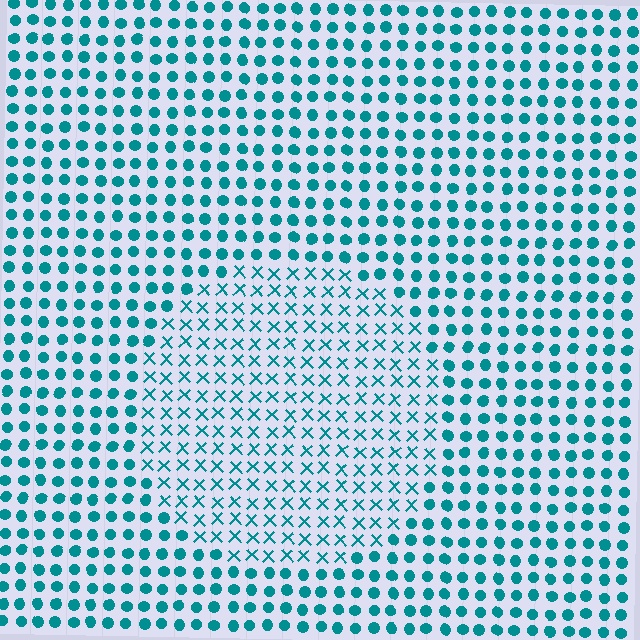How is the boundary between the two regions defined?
The boundary is defined by a change in element shape: X marks inside vs. circles outside. All elements share the same color and spacing.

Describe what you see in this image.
The image is filled with small teal elements arranged in a uniform grid. A circle-shaped region contains X marks, while the surrounding area contains circles. The boundary is defined purely by the change in element shape.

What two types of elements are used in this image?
The image uses X marks inside the circle region and circles outside it.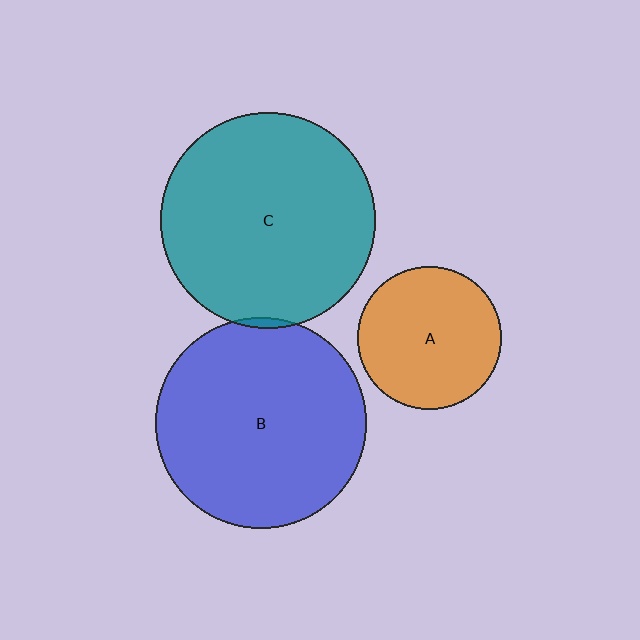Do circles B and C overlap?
Yes.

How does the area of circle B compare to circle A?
Approximately 2.1 times.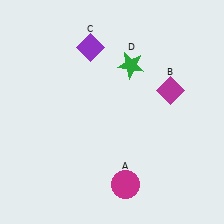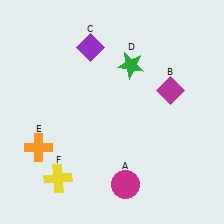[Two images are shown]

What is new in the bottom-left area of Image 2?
An orange cross (E) was added in the bottom-left area of Image 2.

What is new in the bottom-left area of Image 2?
A yellow cross (F) was added in the bottom-left area of Image 2.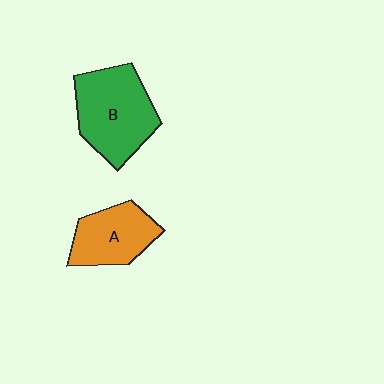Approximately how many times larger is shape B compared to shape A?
Approximately 1.4 times.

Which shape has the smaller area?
Shape A (orange).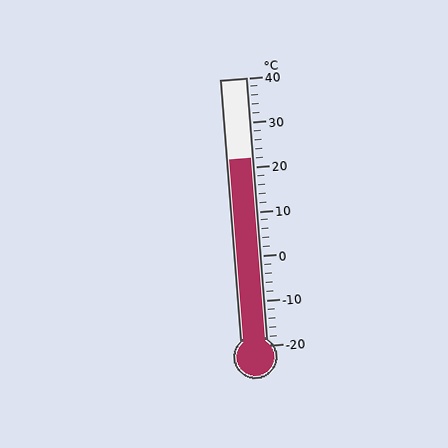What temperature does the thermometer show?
The thermometer shows approximately 22°C.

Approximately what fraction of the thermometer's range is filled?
The thermometer is filled to approximately 70% of its range.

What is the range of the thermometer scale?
The thermometer scale ranges from -20°C to 40°C.